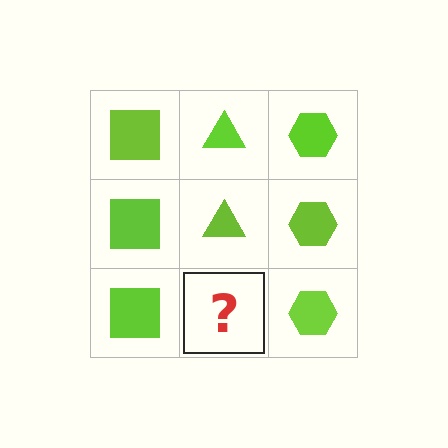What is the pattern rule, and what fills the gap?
The rule is that each column has a consistent shape. The gap should be filled with a lime triangle.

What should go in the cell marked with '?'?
The missing cell should contain a lime triangle.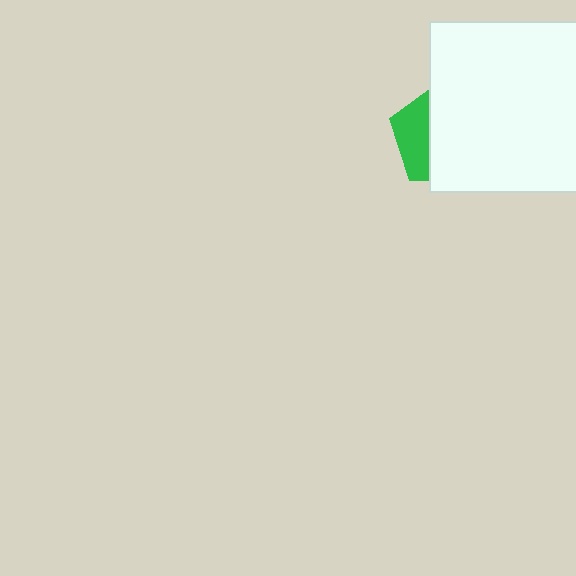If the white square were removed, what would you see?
You would see the complete green pentagon.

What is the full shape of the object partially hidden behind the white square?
The partially hidden object is a green pentagon.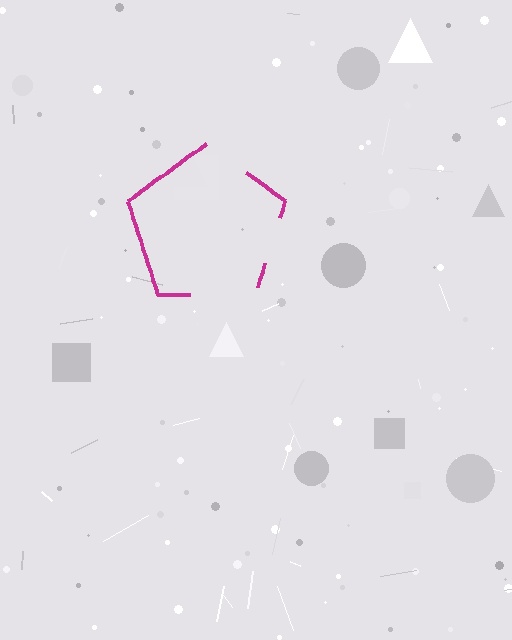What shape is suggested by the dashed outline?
The dashed outline suggests a pentagon.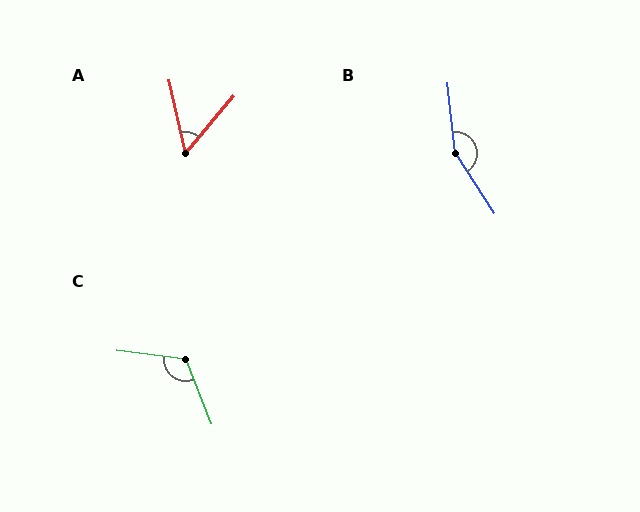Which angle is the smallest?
A, at approximately 53 degrees.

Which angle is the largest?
B, at approximately 153 degrees.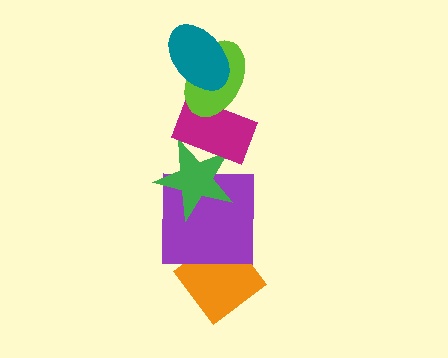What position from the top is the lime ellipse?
The lime ellipse is 2nd from the top.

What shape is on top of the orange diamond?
The purple square is on top of the orange diamond.